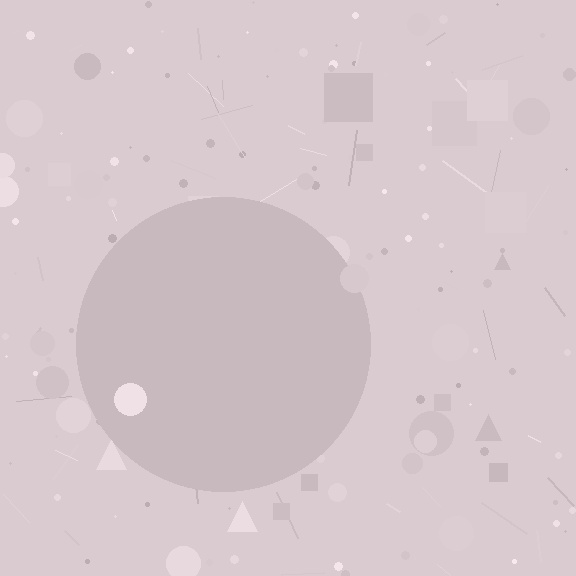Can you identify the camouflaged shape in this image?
The camouflaged shape is a circle.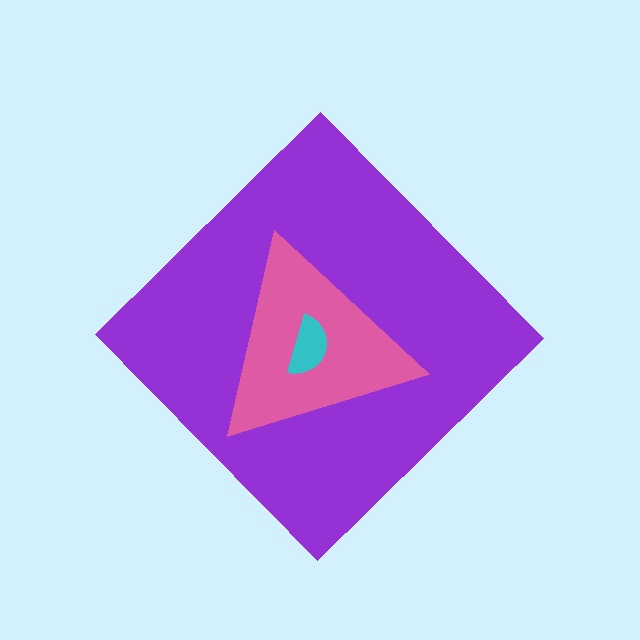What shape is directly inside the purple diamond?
The pink triangle.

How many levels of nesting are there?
3.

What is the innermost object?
The cyan semicircle.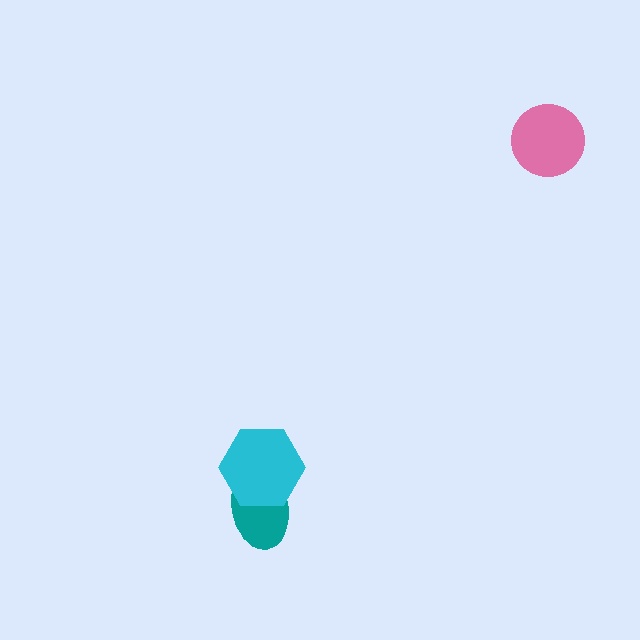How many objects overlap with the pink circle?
0 objects overlap with the pink circle.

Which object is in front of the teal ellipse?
The cyan hexagon is in front of the teal ellipse.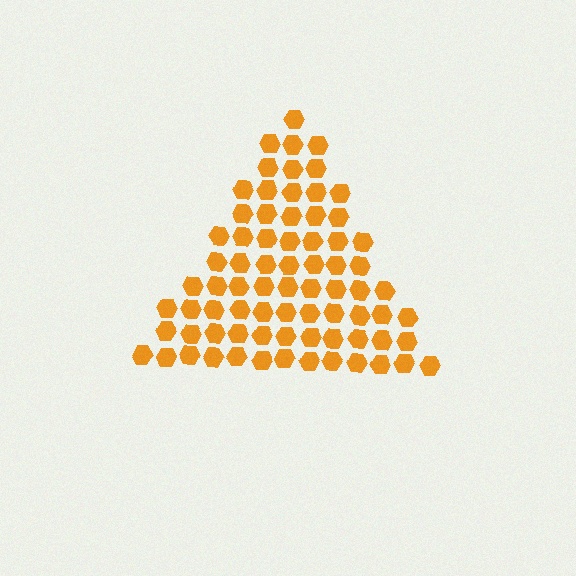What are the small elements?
The small elements are hexagons.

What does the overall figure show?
The overall figure shows a triangle.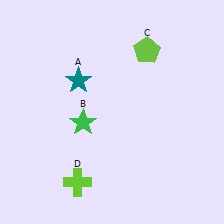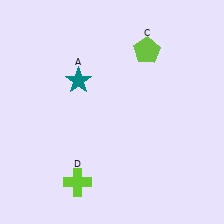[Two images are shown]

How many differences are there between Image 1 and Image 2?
There is 1 difference between the two images.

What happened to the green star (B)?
The green star (B) was removed in Image 2. It was in the bottom-left area of Image 1.